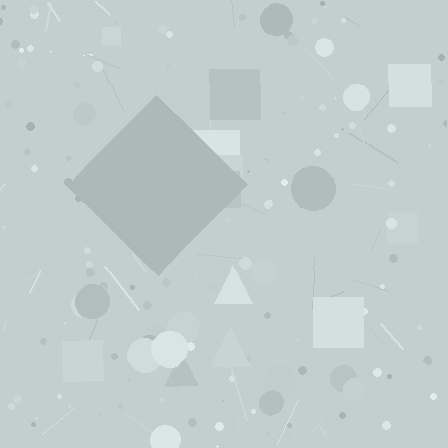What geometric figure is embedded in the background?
A diamond is embedded in the background.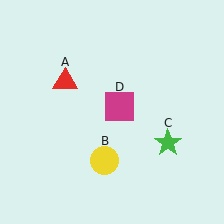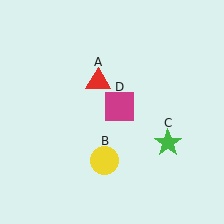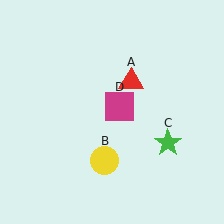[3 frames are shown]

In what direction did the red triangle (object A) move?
The red triangle (object A) moved right.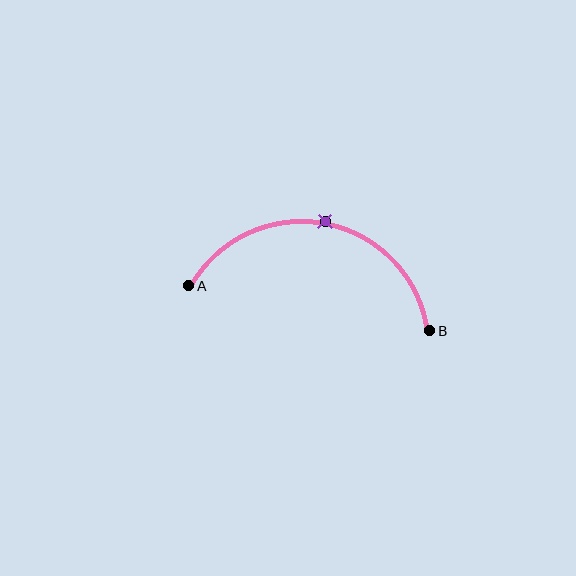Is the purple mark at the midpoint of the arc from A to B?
Yes. The purple mark lies on the arc at equal arc-length from both A and B — it is the arc midpoint.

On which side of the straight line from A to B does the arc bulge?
The arc bulges above the straight line connecting A and B.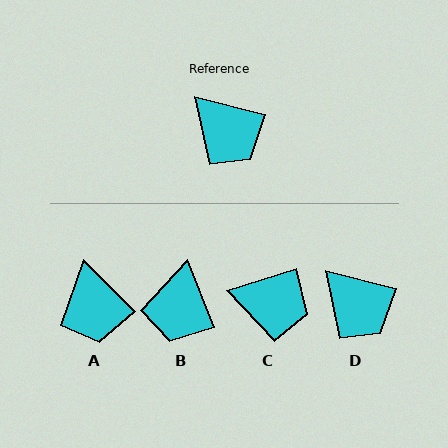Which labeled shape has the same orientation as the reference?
D.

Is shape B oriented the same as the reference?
No, it is off by about 54 degrees.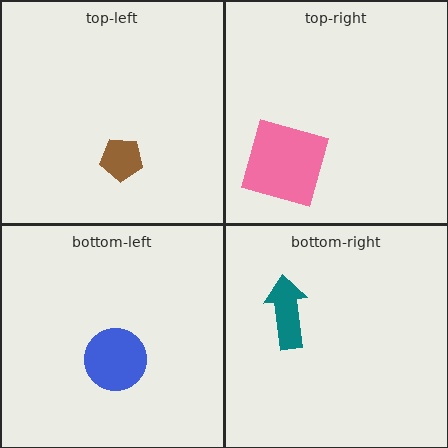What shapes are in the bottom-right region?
The teal arrow.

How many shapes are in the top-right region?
1.